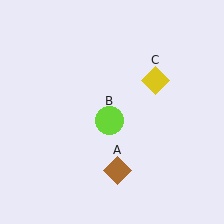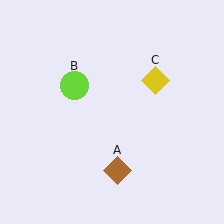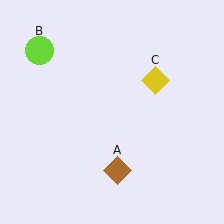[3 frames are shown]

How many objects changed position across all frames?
1 object changed position: lime circle (object B).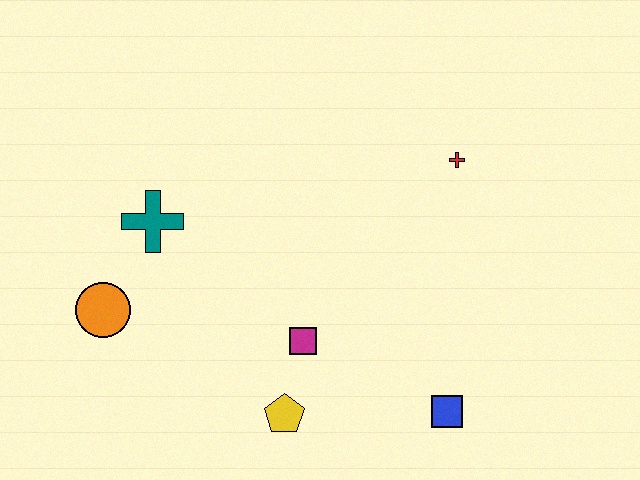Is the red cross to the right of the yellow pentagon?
Yes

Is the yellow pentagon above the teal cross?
No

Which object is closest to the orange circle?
The teal cross is closest to the orange circle.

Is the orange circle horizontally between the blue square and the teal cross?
No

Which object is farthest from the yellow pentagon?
The red cross is farthest from the yellow pentagon.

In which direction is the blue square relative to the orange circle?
The blue square is to the right of the orange circle.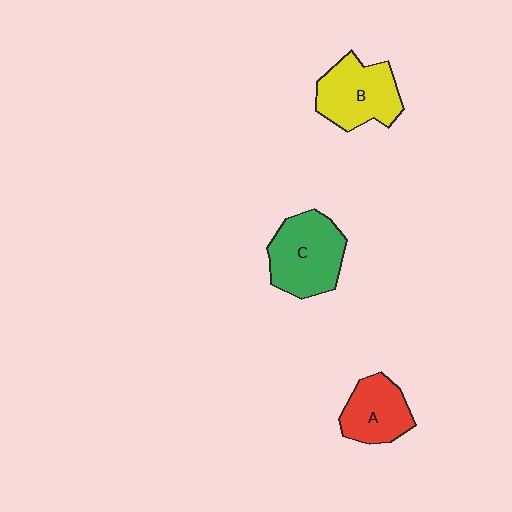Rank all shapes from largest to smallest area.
From largest to smallest: C (green), B (yellow), A (red).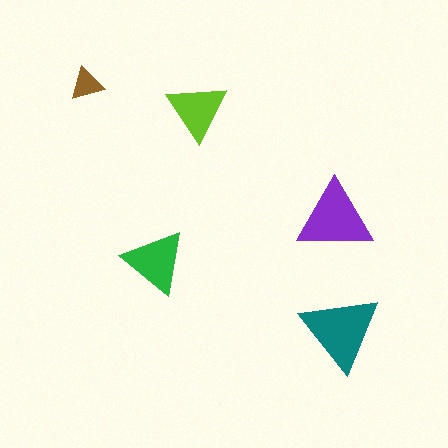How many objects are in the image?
There are 5 objects in the image.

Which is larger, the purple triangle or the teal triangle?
The teal one.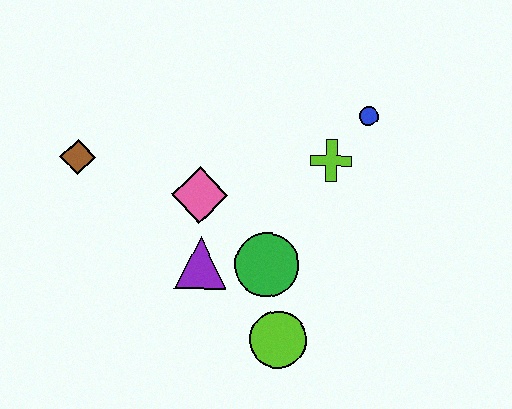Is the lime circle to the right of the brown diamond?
Yes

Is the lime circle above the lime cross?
No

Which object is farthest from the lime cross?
The brown diamond is farthest from the lime cross.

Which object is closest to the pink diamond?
The purple triangle is closest to the pink diamond.